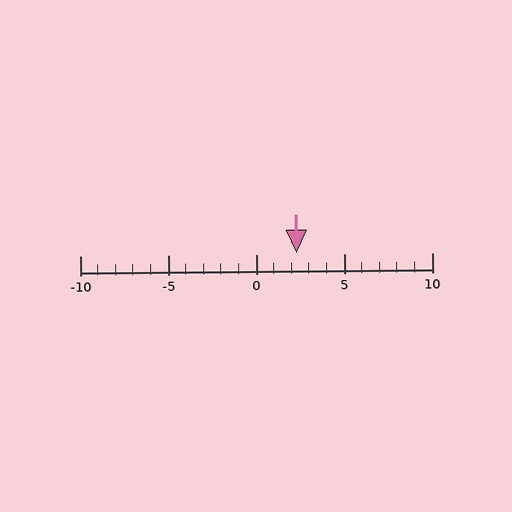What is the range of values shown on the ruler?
The ruler shows values from -10 to 10.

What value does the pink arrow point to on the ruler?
The pink arrow points to approximately 2.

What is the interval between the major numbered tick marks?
The major tick marks are spaced 5 units apart.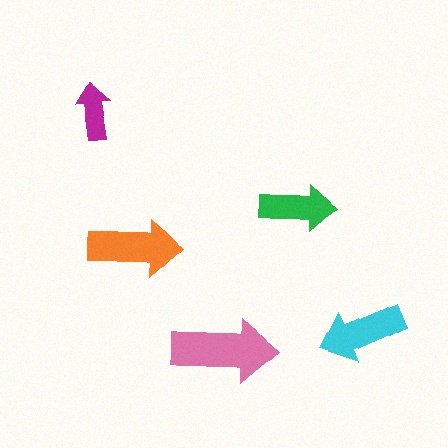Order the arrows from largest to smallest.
the pink one, the orange one, the cyan one, the green one, the magenta one.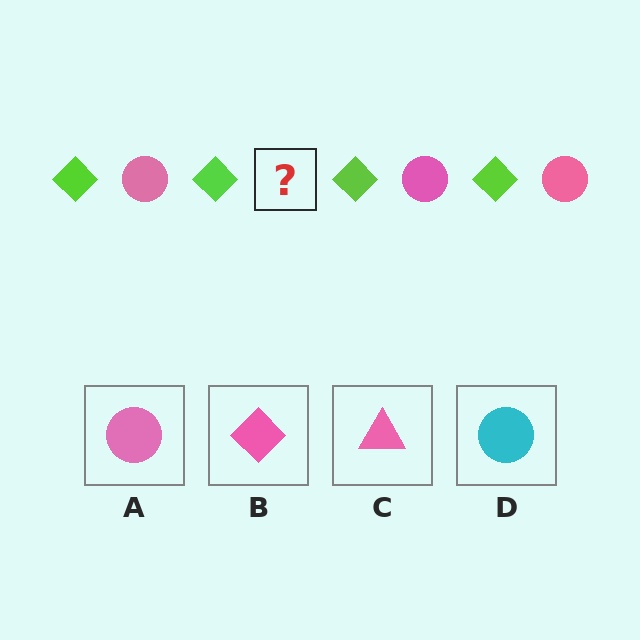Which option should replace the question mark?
Option A.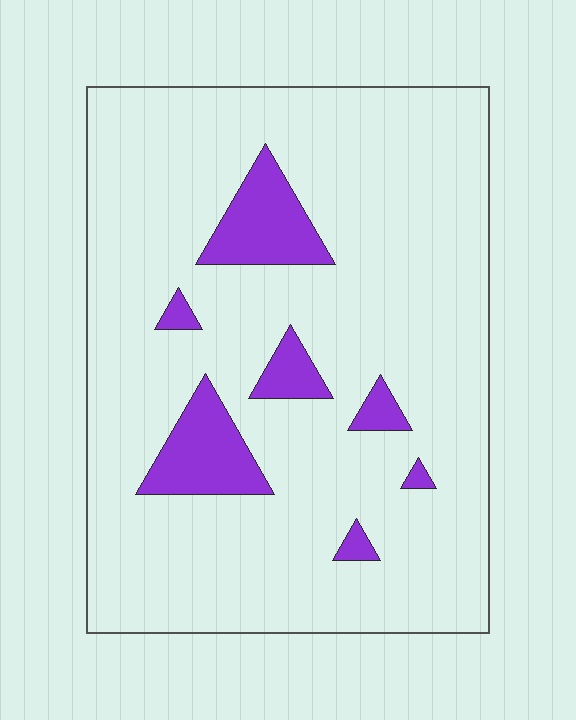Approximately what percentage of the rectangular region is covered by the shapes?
Approximately 10%.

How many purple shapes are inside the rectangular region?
7.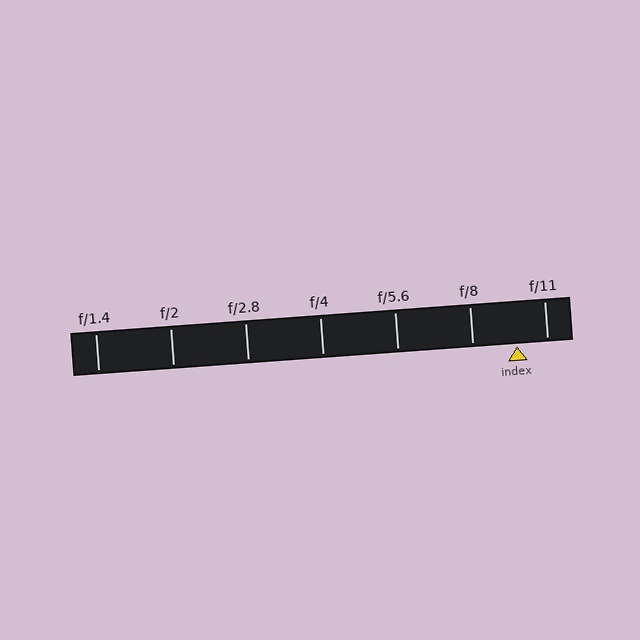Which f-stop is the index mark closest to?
The index mark is closest to f/11.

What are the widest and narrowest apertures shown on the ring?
The widest aperture shown is f/1.4 and the narrowest is f/11.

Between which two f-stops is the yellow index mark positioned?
The index mark is between f/8 and f/11.